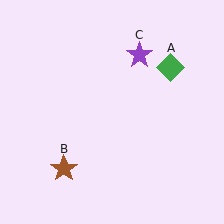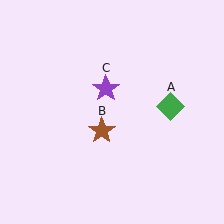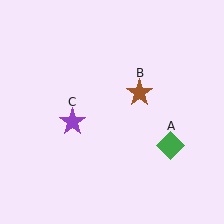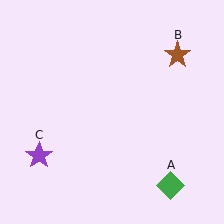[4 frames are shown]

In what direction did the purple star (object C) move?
The purple star (object C) moved down and to the left.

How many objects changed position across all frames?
3 objects changed position: green diamond (object A), brown star (object B), purple star (object C).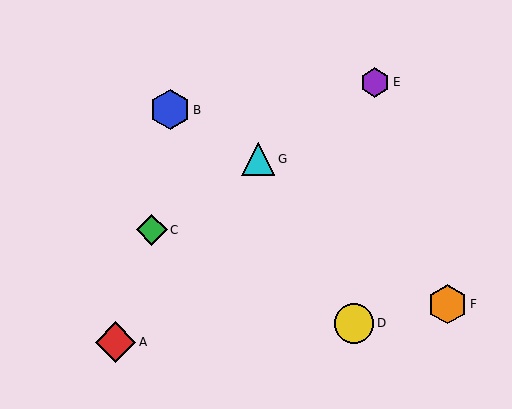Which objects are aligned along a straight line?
Objects C, E, G are aligned along a straight line.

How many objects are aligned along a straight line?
3 objects (C, E, G) are aligned along a straight line.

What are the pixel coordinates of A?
Object A is at (116, 342).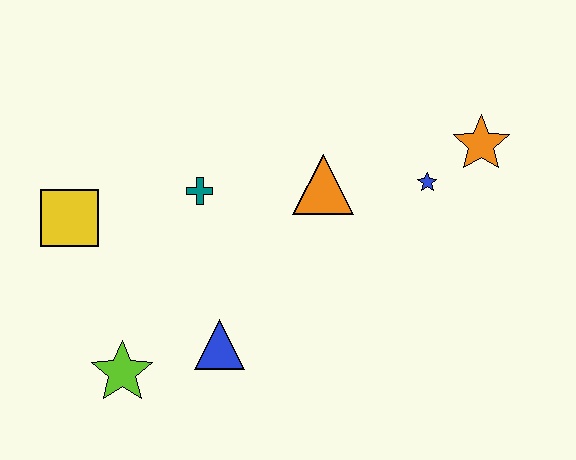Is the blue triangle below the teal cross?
Yes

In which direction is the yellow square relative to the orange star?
The yellow square is to the left of the orange star.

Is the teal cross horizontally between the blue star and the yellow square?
Yes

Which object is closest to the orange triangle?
The blue star is closest to the orange triangle.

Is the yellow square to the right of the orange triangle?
No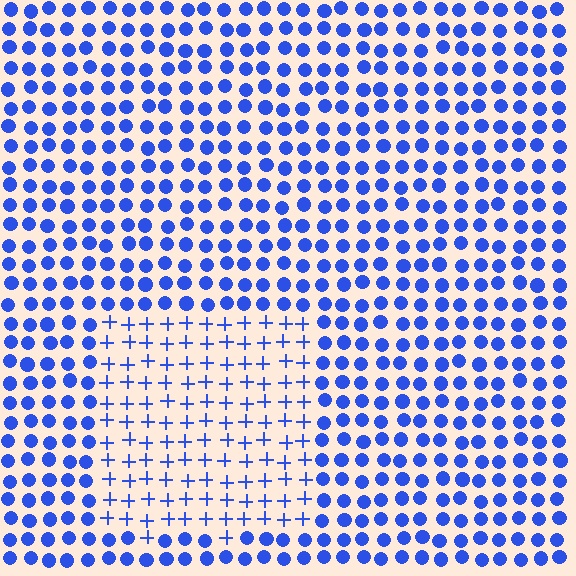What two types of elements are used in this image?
The image uses plus signs inside the rectangle region and circles outside it.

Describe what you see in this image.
The image is filled with small blue elements arranged in a uniform grid. A rectangle-shaped region contains plus signs, while the surrounding area contains circles. The boundary is defined purely by the change in element shape.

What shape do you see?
I see a rectangle.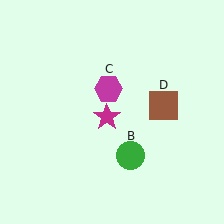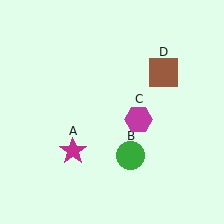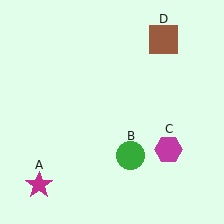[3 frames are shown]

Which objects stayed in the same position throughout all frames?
Green circle (object B) remained stationary.